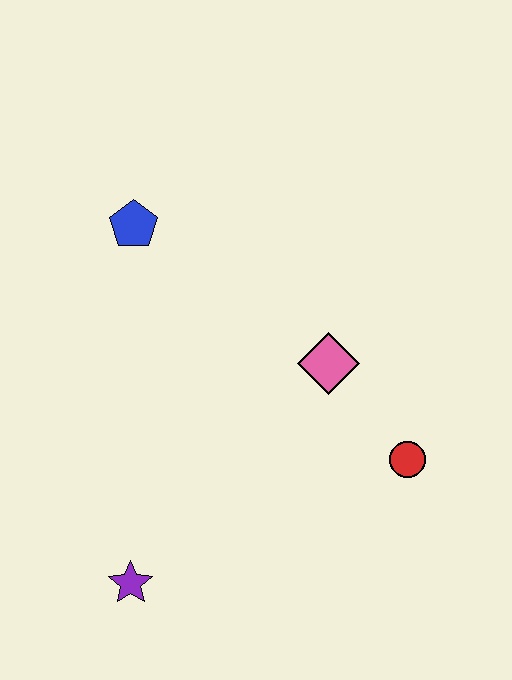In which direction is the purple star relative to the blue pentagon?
The purple star is below the blue pentagon.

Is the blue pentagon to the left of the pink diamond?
Yes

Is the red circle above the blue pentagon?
No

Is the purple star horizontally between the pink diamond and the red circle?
No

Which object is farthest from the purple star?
The blue pentagon is farthest from the purple star.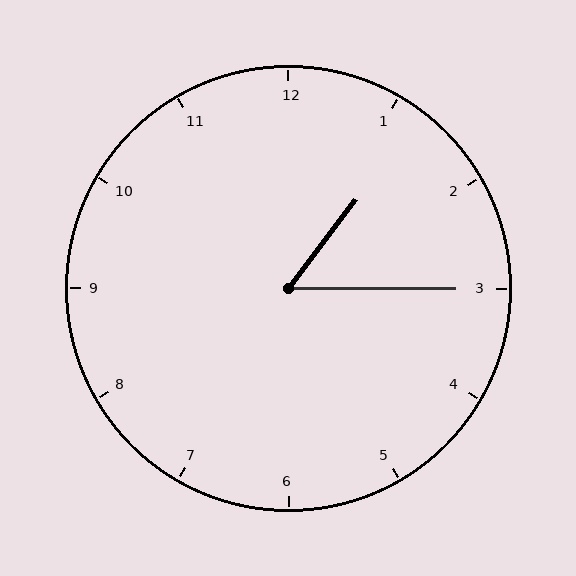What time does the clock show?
1:15.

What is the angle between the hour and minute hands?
Approximately 52 degrees.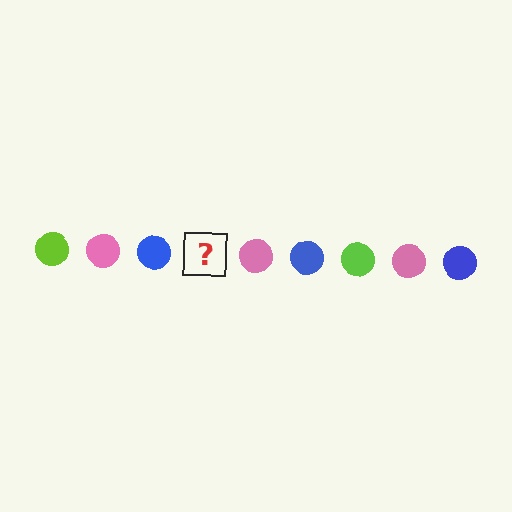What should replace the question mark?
The question mark should be replaced with a lime circle.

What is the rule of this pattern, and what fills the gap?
The rule is that the pattern cycles through lime, pink, blue circles. The gap should be filled with a lime circle.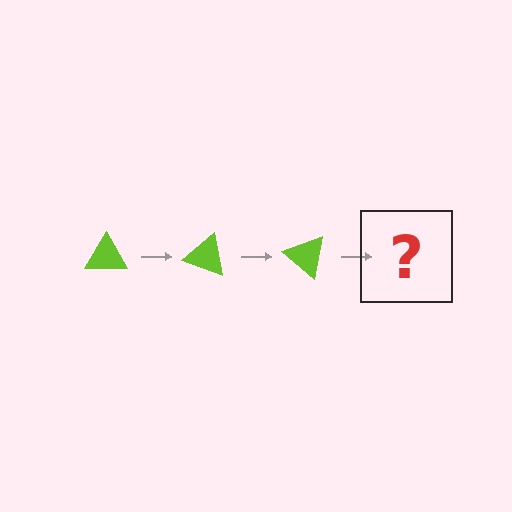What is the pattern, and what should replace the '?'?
The pattern is that the triangle rotates 20 degrees each step. The '?' should be a lime triangle rotated 60 degrees.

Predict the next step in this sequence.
The next step is a lime triangle rotated 60 degrees.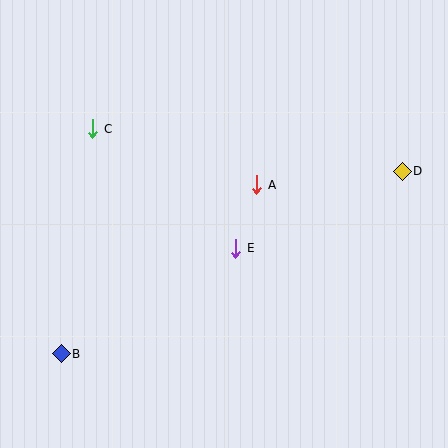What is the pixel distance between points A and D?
The distance between A and D is 146 pixels.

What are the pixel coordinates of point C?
Point C is at (93, 129).